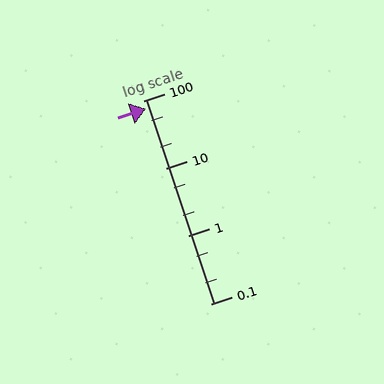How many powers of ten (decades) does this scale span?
The scale spans 3 decades, from 0.1 to 100.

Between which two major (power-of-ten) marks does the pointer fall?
The pointer is between 10 and 100.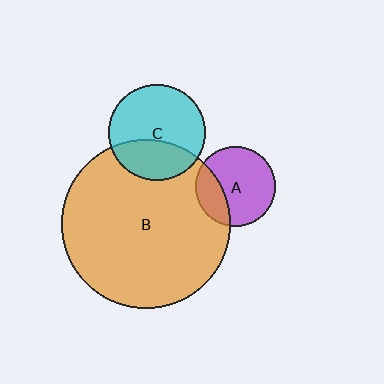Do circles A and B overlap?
Yes.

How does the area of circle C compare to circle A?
Approximately 1.5 times.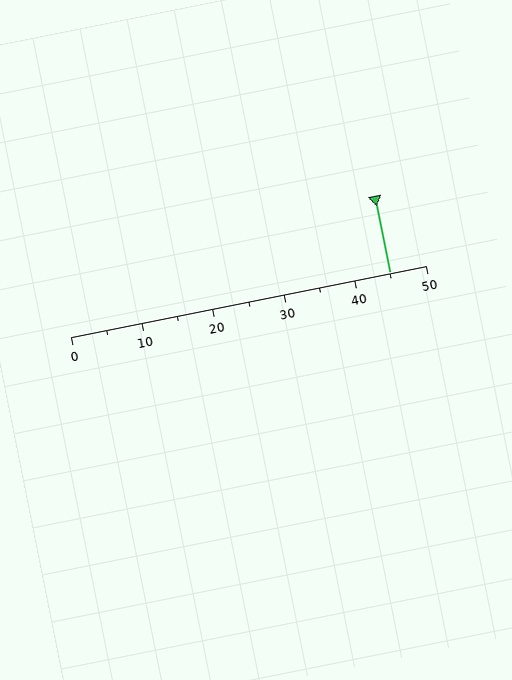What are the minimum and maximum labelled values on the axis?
The axis runs from 0 to 50.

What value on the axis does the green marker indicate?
The marker indicates approximately 45.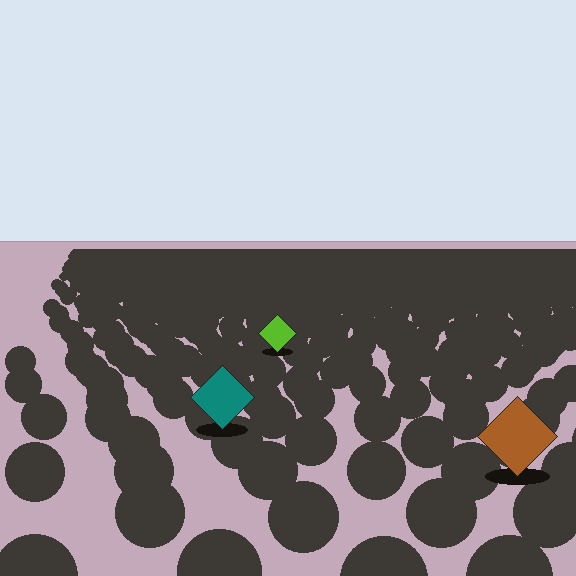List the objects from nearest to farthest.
From nearest to farthest: the brown diamond, the teal diamond, the lime diamond.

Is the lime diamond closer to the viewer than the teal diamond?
No. The teal diamond is closer — you can tell from the texture gradient: the ground texture is coarser near it.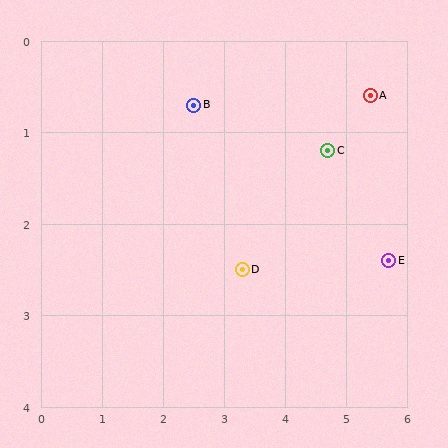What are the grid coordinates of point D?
Point D is at approximately (3.3, 2.5).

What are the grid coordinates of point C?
Point C is at approximately (4.7, 1.2).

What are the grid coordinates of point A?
Point A is at approximately (5.4, 0.6).